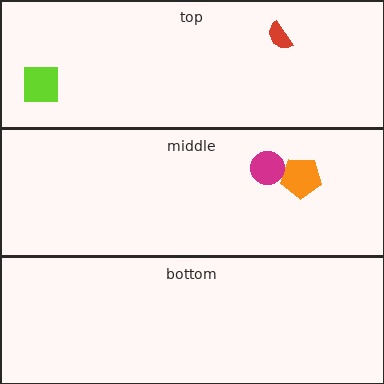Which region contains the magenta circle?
The middle region.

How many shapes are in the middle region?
2.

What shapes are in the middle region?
The orange pentagon, the magenta circle.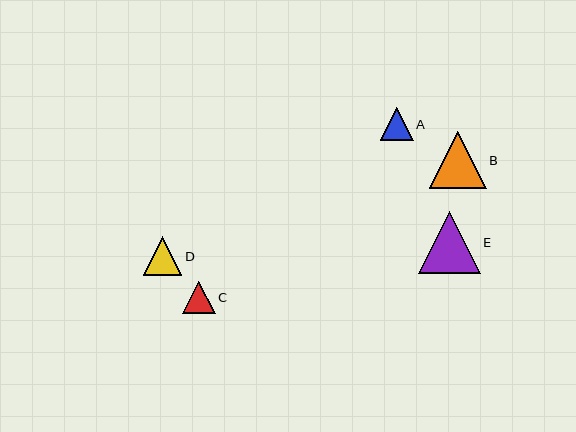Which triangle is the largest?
Triangle E is the largest with a size of approximately 62 pixels.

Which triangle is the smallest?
Triangle C is the smallest with a size of approximately 32 pixels.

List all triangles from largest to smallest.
From largest to smallest: E, B, D, A, C.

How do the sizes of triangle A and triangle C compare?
Triangle A and triangle C are approximately the same size.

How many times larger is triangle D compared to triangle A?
Triangle D is approximately 1.2 times the size of triangle A.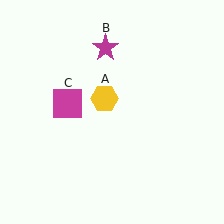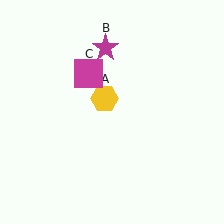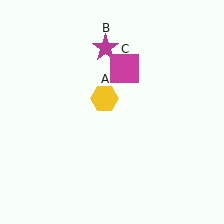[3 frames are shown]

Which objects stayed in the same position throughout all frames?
Yellow hexagon (object A) and magenta star (object B) remained stationary.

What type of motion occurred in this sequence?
The magenta square (object C) rotated clockwise around the center of the scene.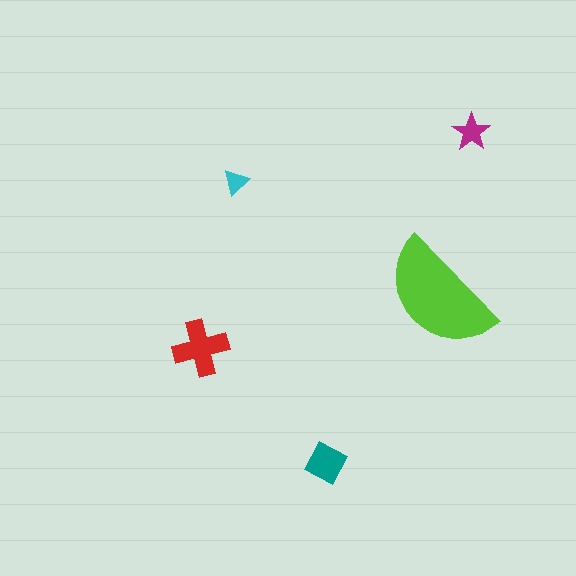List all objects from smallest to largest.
The cyan triangle, the magenta star, the teal diamond, the red cross, the lime semicircle.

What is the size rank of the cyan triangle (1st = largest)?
5th.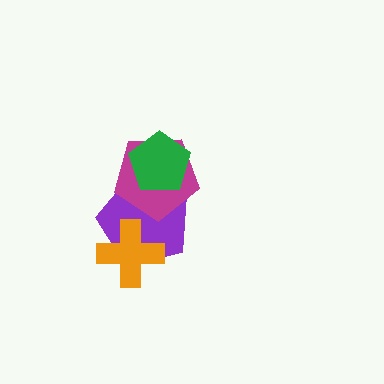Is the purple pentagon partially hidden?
Yes, it is partially covered by another shape.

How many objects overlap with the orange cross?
1 object overlaps with the orange cross.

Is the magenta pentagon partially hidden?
Yes, it is partially covered by another shape.